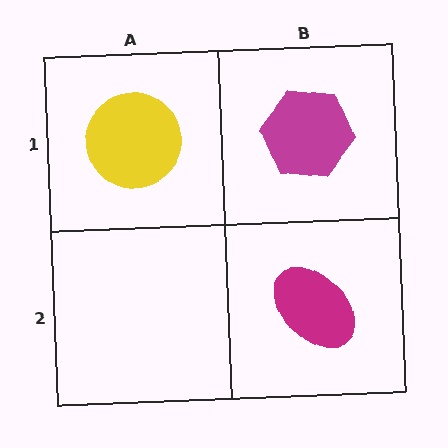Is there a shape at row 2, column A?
No, that cell is empty.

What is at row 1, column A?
A yellow circle.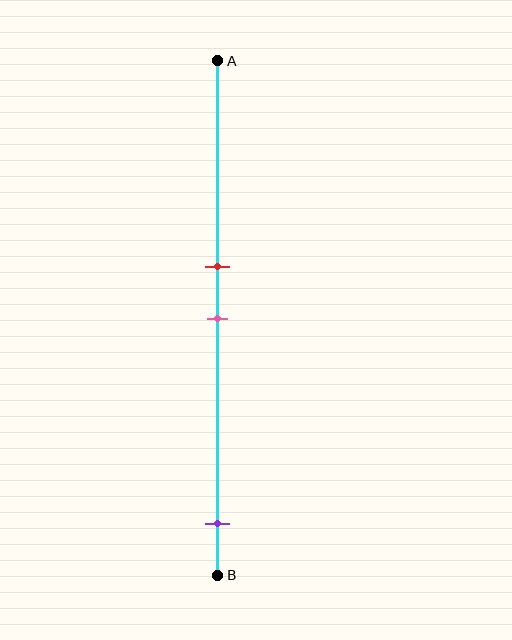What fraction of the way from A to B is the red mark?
The red mark is approximately 40% (0.4) of the way from A to B.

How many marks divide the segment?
There are 3 marks dividing the segment.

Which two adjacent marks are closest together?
The red and pink marks are the closest adjacent pair.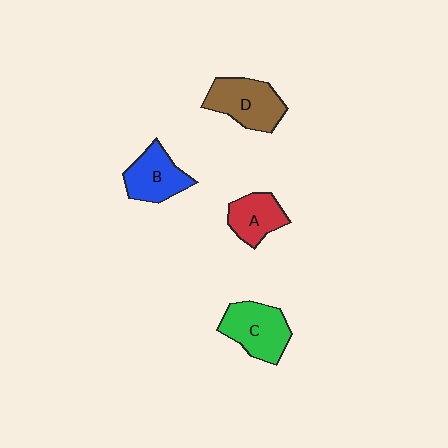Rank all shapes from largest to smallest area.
From largest to smallest: D (brown), C (green), B (blue), A (red).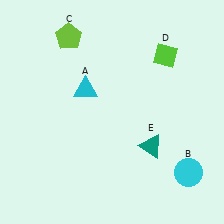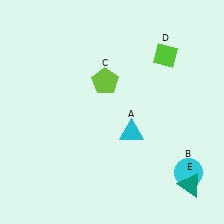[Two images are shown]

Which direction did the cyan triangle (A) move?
The cyan triangle (A) moved right.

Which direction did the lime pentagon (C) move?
The lime pentagon (C) moved down.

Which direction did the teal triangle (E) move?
The teal triangle (E) moved right.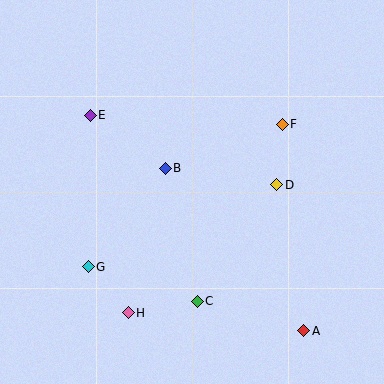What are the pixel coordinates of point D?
Point D is at (277, 185).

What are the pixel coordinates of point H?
Point H is at (128, 313).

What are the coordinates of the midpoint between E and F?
The midpoint between E and F is at (186, 120).